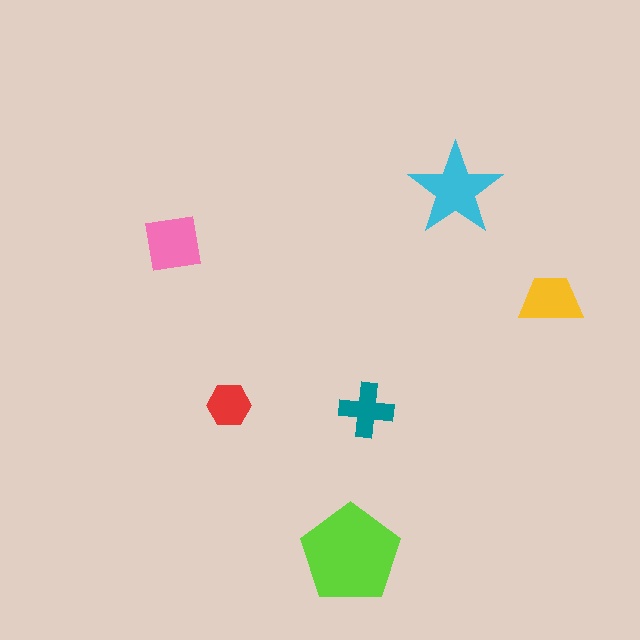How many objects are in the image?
There are 6 objects in the image.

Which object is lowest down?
The lime pentagon is bottommost.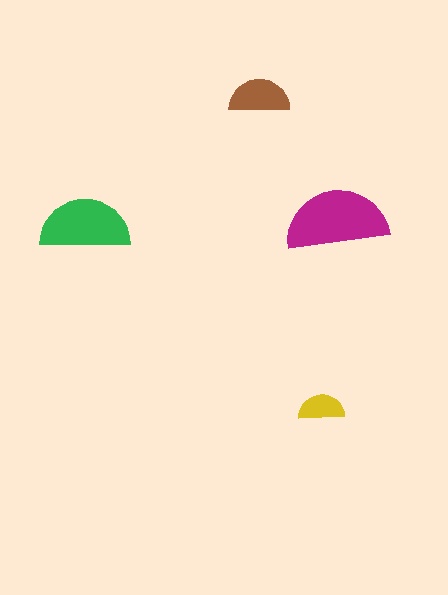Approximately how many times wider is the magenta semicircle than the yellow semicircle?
About 2 times wider.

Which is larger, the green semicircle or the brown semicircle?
The green one.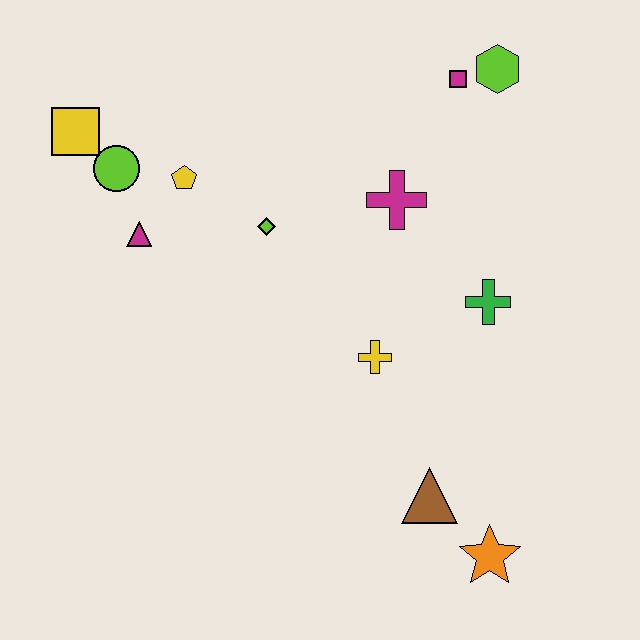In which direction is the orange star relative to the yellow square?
The orange star is below the yellow square.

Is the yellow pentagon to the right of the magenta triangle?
Yes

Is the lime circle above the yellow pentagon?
Yes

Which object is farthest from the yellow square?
The orange star is farthest from the yellow square.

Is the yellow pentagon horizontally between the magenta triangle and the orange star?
Yes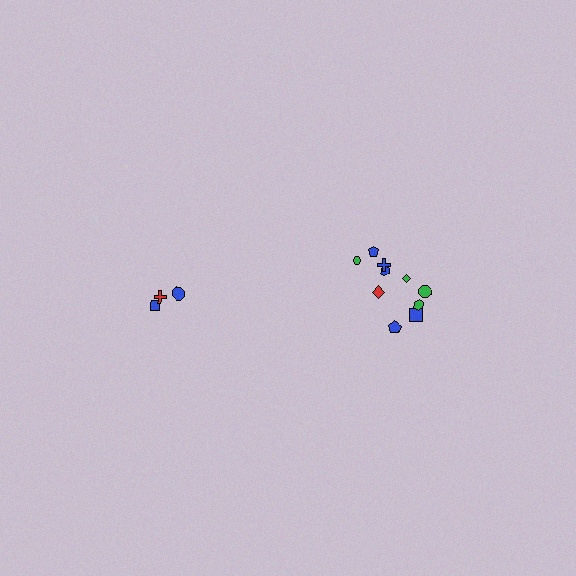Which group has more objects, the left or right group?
The right group.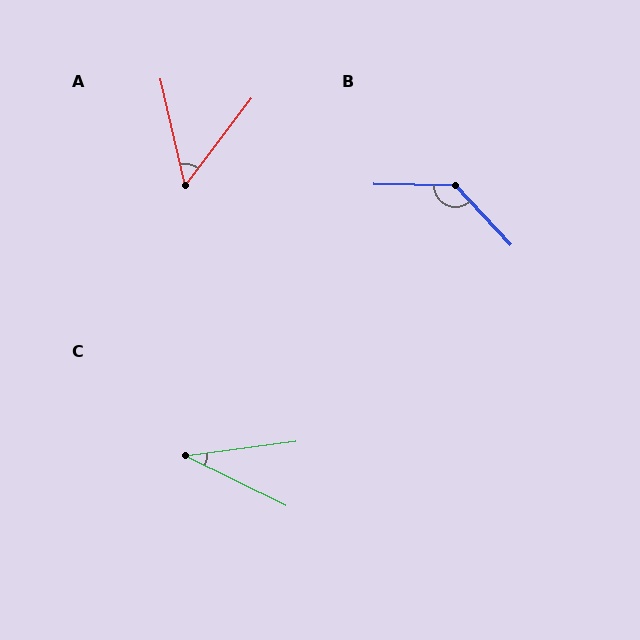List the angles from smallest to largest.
C (33°), A (50°), B (134°).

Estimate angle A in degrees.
Approximately 50 degrees.